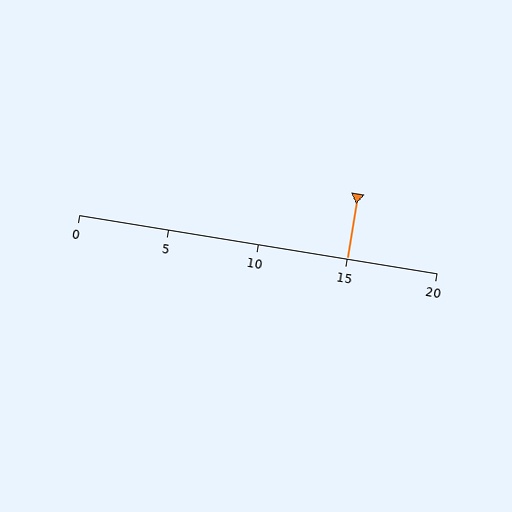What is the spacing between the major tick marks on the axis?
The major ticks are spaced 5 apart.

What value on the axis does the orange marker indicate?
The marker indicates approximately 15.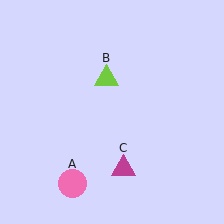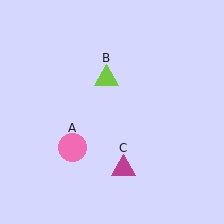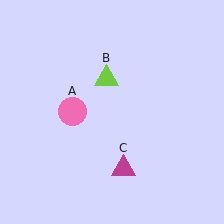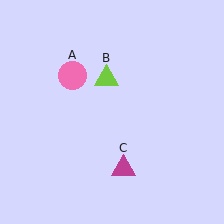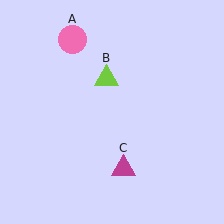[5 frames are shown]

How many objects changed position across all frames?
1 object changed position: pink circle (object A).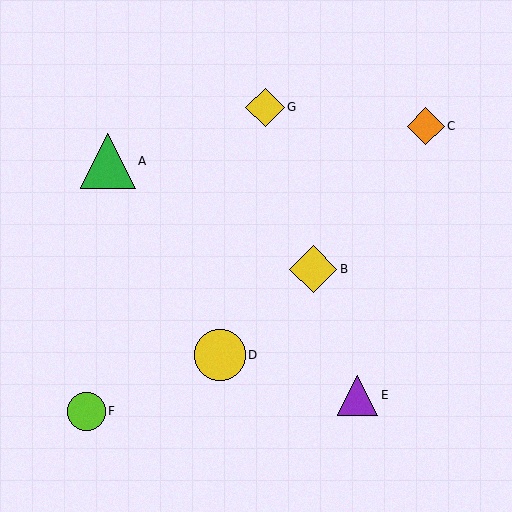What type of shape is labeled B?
Shape B is a yellow diamond.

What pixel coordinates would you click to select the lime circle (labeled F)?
Click at (86, 411) to select the lime circle F.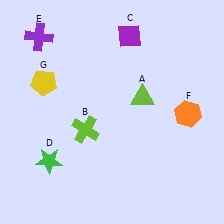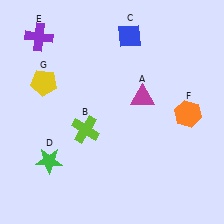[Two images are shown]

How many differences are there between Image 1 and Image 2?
There are 2 differences between the two images.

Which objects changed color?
A changed from lime to magenta. C changed from purple to blue.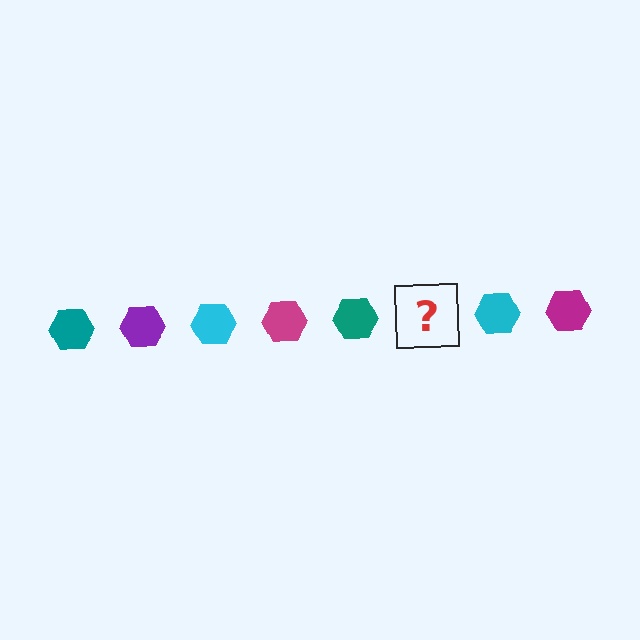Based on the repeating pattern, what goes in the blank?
The blank should be a purple hexagon.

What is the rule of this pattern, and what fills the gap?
The rule is that the pattern cycles through teal, purple, cyan, magenta hexagons. The gap should be filled with a purple hexagon.